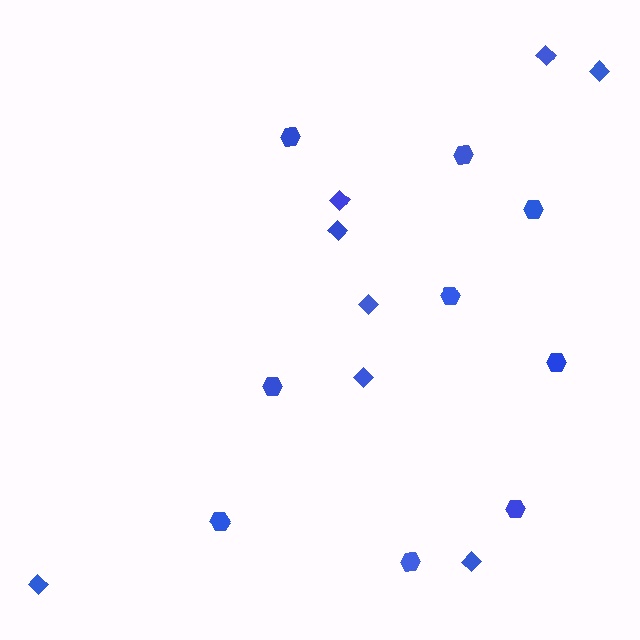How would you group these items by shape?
There are 2 groups: one group of hexagons (9) and one group of diamonds (8).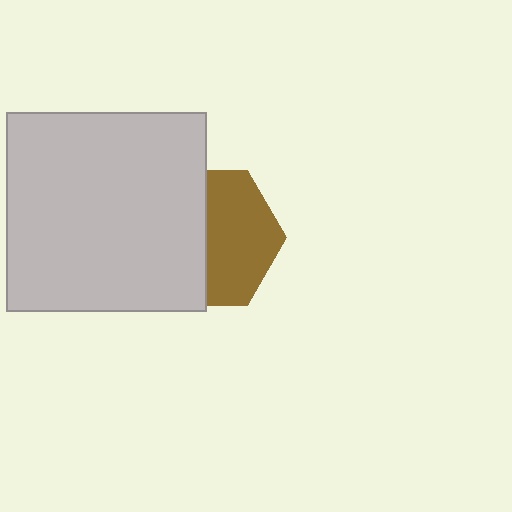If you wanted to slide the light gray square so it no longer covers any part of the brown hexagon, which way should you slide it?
Slide it left — that is the most direct way to separate the two shapes.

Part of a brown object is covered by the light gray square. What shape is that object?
It is a hexagon.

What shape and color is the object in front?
The object in front is a light gray square.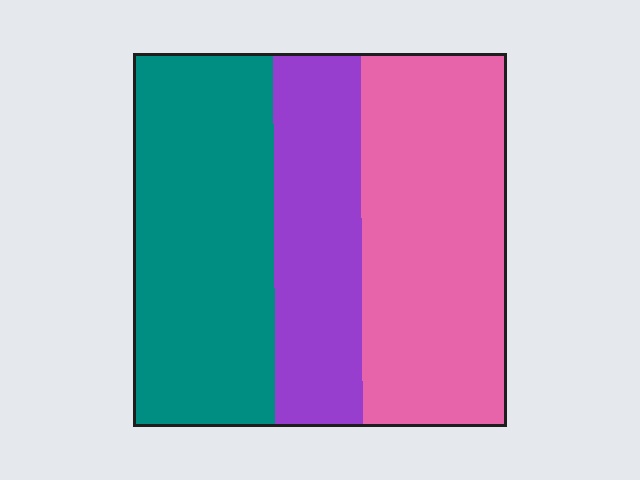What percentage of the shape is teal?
Teal takes up between a third and a half of the shape.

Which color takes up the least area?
Purple, at roughly 25%.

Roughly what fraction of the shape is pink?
Pink takes up about two fifths (2/5) of the shape.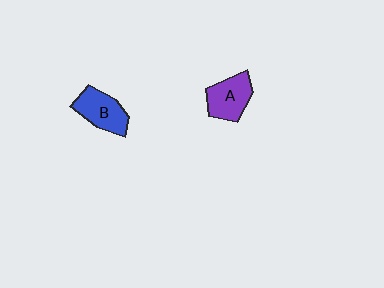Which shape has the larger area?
Shape B (blue).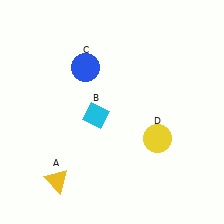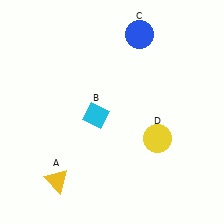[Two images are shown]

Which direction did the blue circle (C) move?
The blue circle (C) moved right.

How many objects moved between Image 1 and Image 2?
1 object moved between the two images.